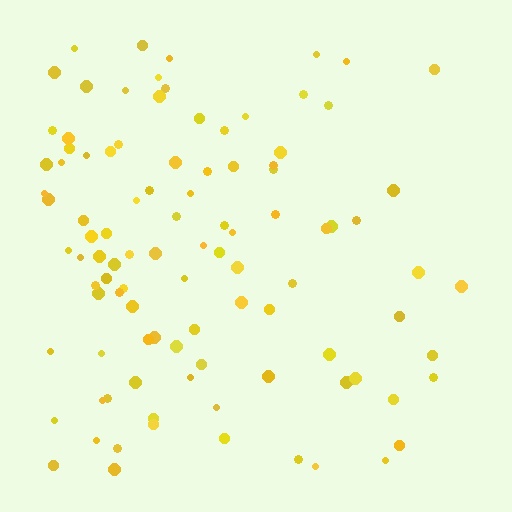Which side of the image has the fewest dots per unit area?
The right.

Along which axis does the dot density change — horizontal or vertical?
Horizontal.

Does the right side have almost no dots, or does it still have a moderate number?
Still a moderate number, just noticeably fewer than the left.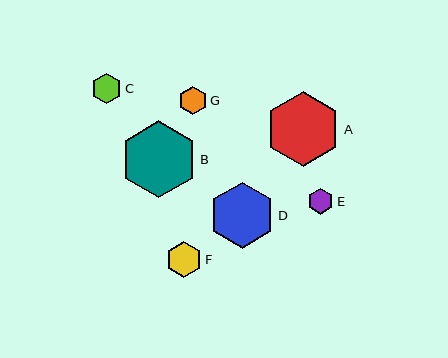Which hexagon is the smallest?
Hexagon E is the smallest with a size of approximately 26 pixels.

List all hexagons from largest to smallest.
From largest to smallest: B, A, D, F, C, G, E.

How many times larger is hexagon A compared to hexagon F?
Hexagon A is approximately 2.1 times the size of hexagon F.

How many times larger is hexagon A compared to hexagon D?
Hexagon A is approximately 1.1 times the size of hexagon D.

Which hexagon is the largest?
Hexagon B is the largest with a size of approximately 77 pixels.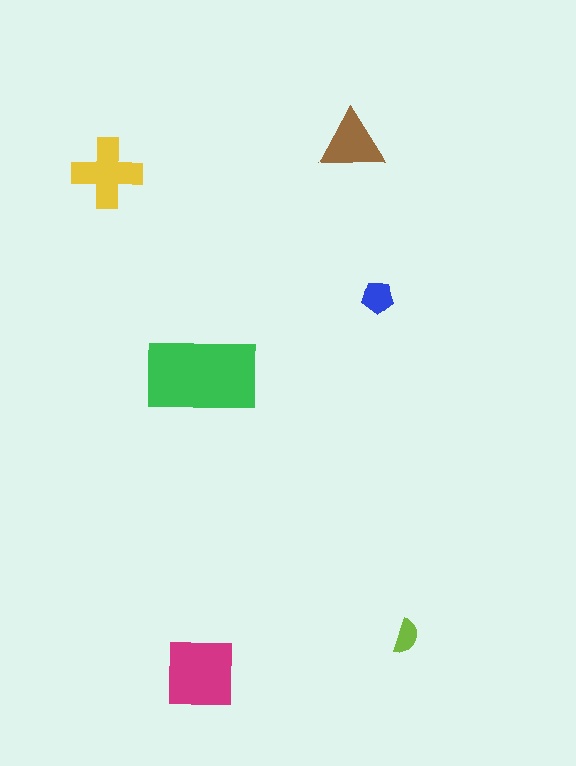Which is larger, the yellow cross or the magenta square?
The magenta square.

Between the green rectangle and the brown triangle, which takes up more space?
The green rectangle.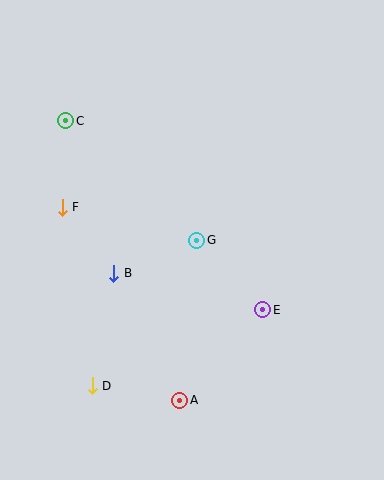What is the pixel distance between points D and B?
The distance between D and B is 115 pixels.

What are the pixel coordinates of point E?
Point E is at (263, 310).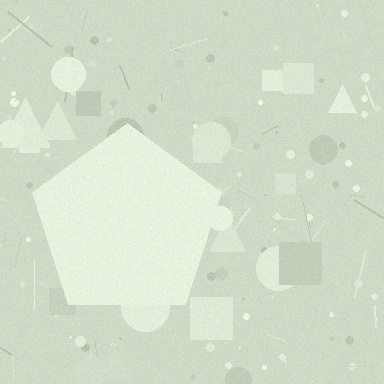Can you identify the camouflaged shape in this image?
The camouflaged shape is a pentagon.